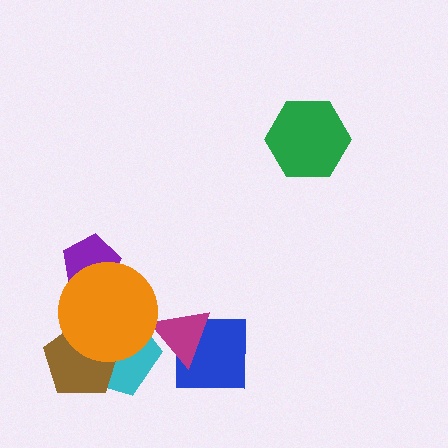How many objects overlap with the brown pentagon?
2 objects overlap with the brown pentagon.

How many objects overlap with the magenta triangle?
2 objects overlap with the magenta triangle.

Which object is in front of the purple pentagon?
The orange circle is in front of the purple pentagon.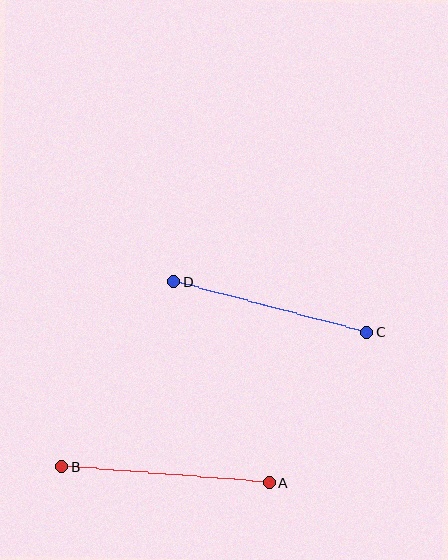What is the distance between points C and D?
The distance is approximately 200 pixels.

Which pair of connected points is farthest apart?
Points A and B are farthest apart.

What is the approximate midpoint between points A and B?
The midpoint is at approximately (166, 475) pixels.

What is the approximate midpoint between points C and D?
The midpoint is at approximately (270, 307) pixels.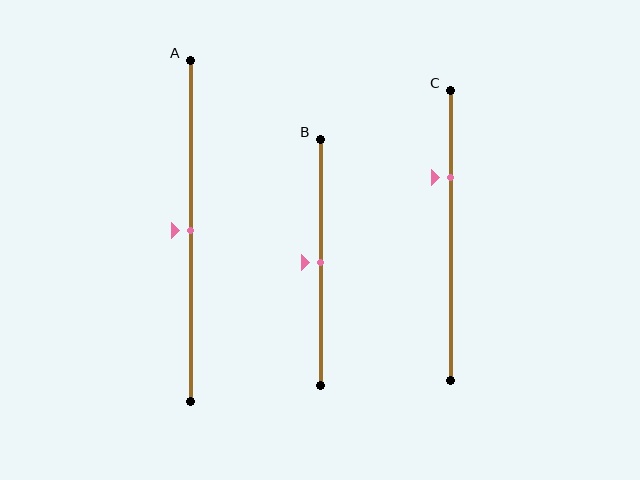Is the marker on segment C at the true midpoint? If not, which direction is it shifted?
No, the marker on segment C is shifted upward by about 20% of the segment length.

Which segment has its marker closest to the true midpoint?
Segment A has its marker closest to the true midpoint.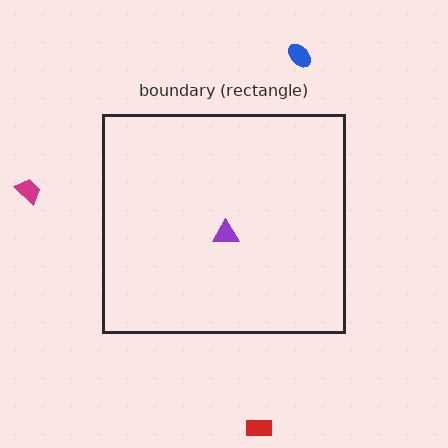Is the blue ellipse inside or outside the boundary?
Outside.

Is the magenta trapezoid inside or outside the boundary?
Outside.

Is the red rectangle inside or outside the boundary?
Outside.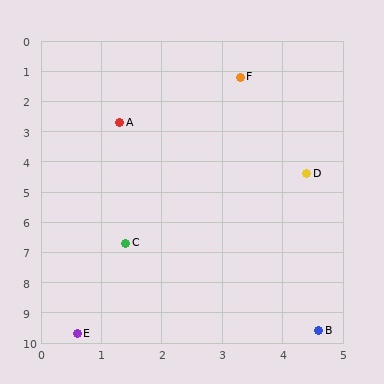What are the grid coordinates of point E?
Point E is at approximately (0.6, 9.7).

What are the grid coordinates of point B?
Point B is at approximately (4.6, 9.6).